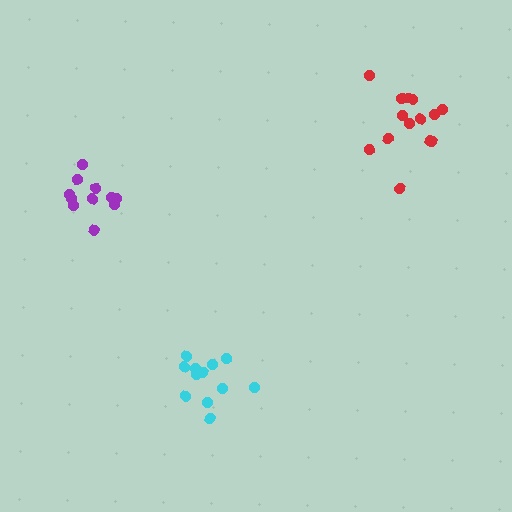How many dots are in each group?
Group 1: 14 dots, Group 2: 12 dots, Group 3: 11 dots (37 total).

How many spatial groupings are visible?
There are 3 spatial groupings.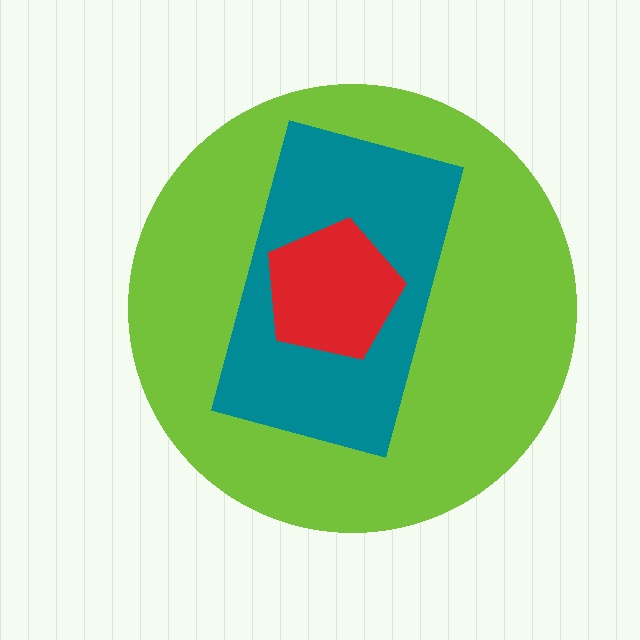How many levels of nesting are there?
3.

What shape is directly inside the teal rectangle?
The red pentagon.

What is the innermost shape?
The red pentagon.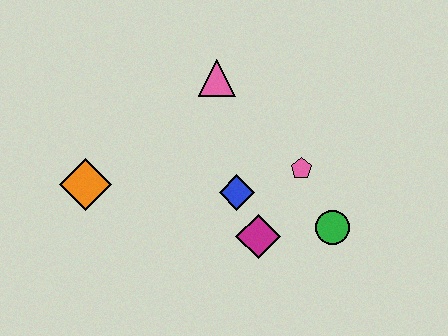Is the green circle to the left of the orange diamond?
No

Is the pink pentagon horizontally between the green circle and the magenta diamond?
Yes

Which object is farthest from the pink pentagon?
The orange diamond is farthest from the pink pentagon.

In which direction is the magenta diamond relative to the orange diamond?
The magenta diamond is to the right of the orange diamond.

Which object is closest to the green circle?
The pink pentagon is closest to the green circle.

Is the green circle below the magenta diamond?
No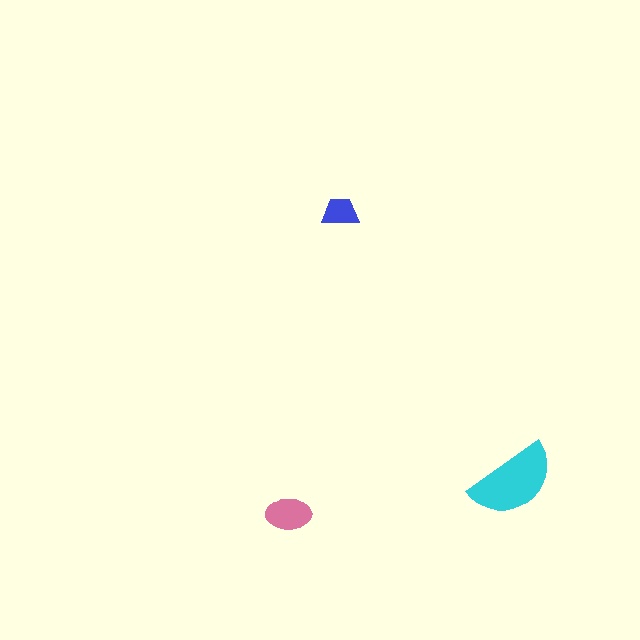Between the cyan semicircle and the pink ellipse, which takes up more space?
The cyan semicircle.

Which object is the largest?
The cyan semicircle.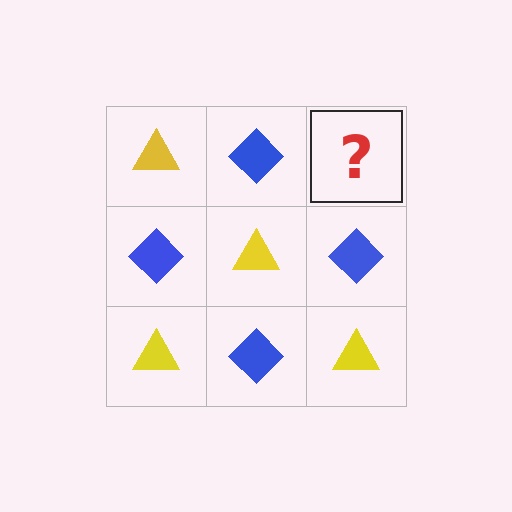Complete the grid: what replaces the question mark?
The question mark should be replaced with a yellow triangle.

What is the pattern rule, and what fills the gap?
The rule is that it alternates yellow triangle and blue diamond in a checkerboard pattern. The gap should be filled with a yellow triangle.